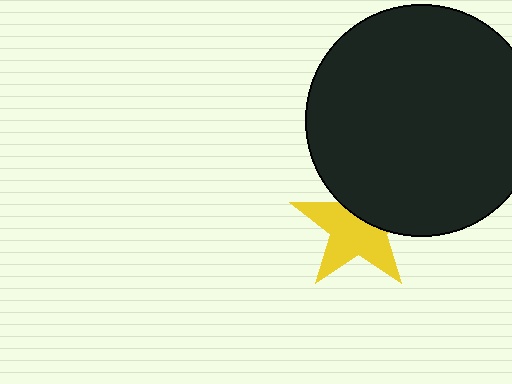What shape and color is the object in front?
The object in front is a black circle.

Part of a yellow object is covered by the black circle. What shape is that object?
It is a star.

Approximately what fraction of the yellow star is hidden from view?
Roughly 38% of the yellow star is hidden behind the black circle.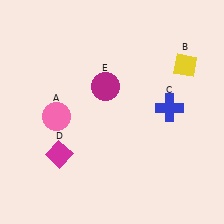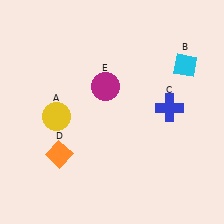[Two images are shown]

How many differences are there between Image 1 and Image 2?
There are 3 differences between the two images.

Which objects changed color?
A changed from pink to yellow. B changed from yellow to cyan. D changed from magenta to orange.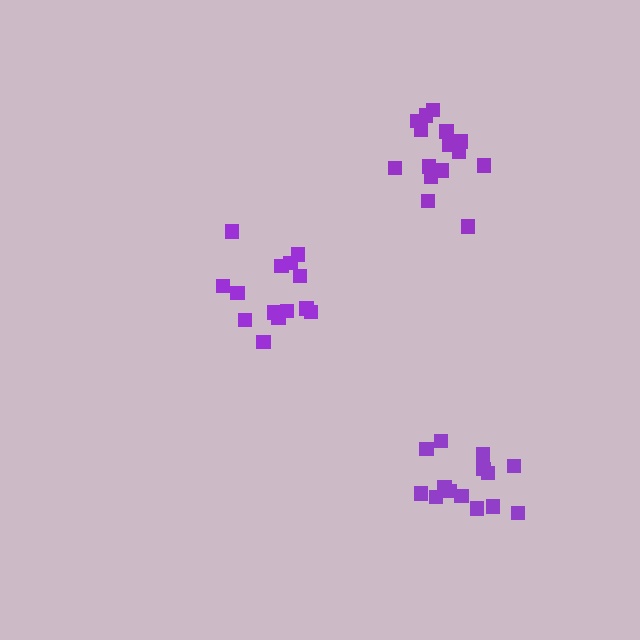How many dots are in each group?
Group 1: 15 dots, Group 2: 14 dots, Group 3: 14 dots (43 total).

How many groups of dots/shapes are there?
There are 3 groups.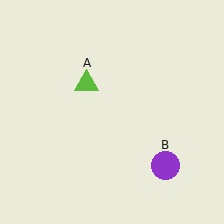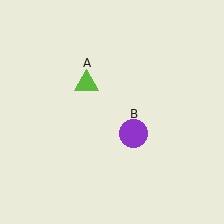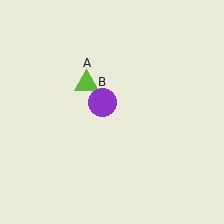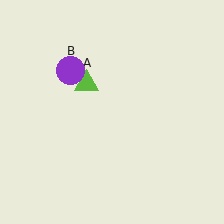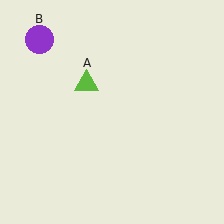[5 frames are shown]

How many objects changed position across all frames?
1 object changed position: purple circle (object B).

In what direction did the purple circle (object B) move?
The purple circle (object B) moved up and to the left.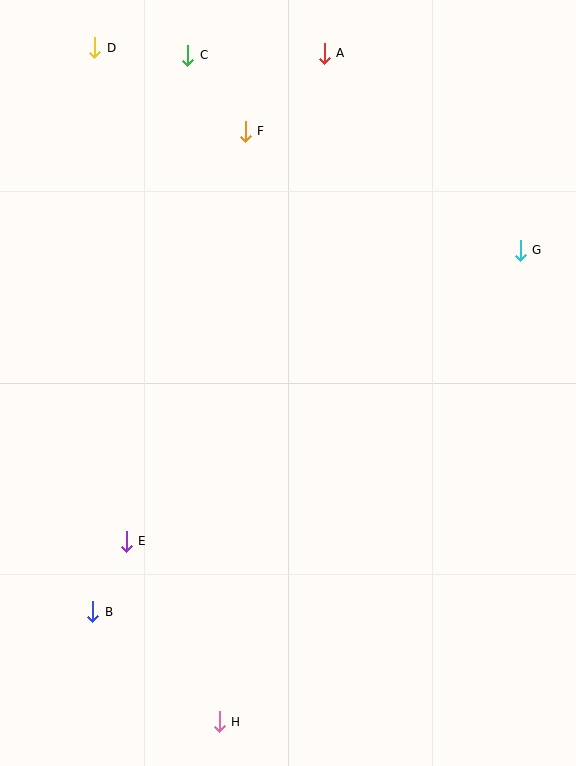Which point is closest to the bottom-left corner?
Point B is closest to the bottom-left corner.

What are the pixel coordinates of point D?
Point D is at (95, 48).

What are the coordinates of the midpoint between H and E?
The midpoint between H and E is at (173, 632).